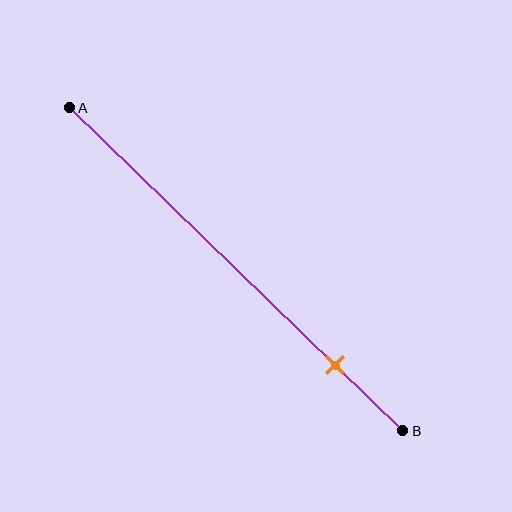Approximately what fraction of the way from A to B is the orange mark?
The orange mark is approximately 80% of the way from A to B.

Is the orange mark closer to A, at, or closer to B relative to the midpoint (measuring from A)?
The orange mark is closer to point B than the midpoint of segment AB.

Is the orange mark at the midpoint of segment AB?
No, the mark is at about 80% from A, not at the 50% midpoint.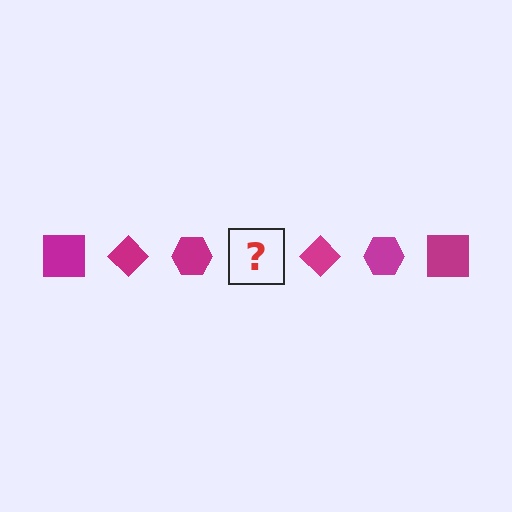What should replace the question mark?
The question mark should be replaced with a magenta square.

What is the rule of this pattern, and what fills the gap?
The rule is that the pattern cycles through square, diamond, hexagon shapes in magenta. The gap should be filled with a magenta square.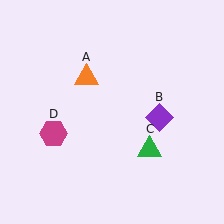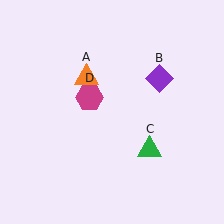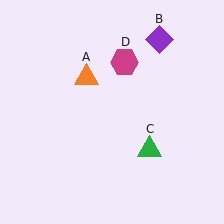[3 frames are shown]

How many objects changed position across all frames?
2 objects changed position: purple diamond (object B), magenta hexagon (object D).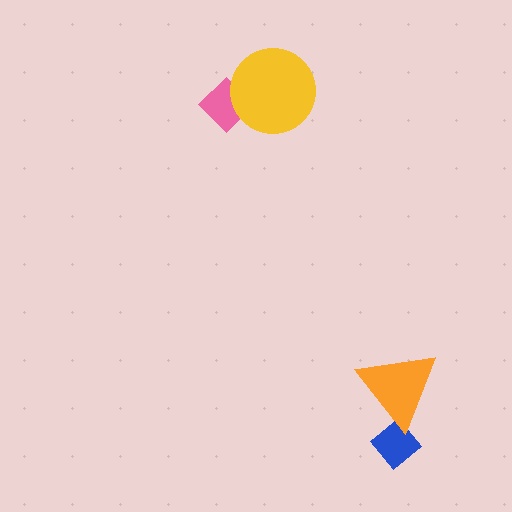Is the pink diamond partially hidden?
Yes, it is partially covered by another shape.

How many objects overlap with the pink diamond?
1 object overlaps with the pink diamond.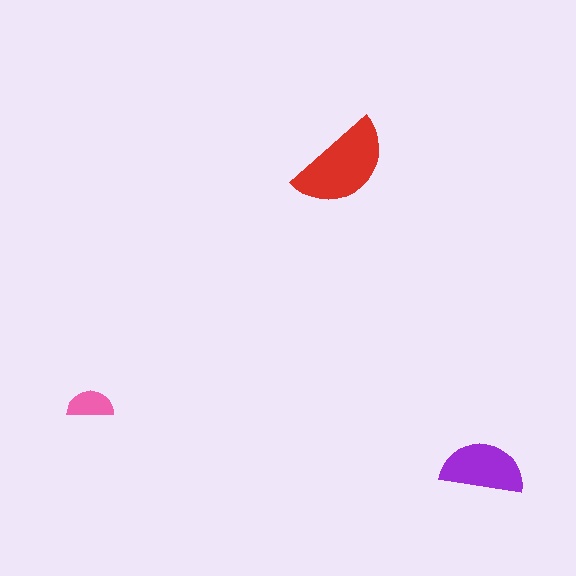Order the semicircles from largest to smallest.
the red one, the purple one, the pink one.